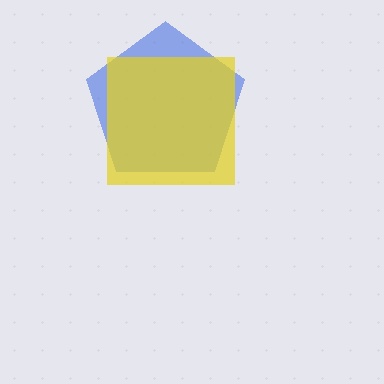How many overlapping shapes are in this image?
There are 2 overlapping shapes in the image.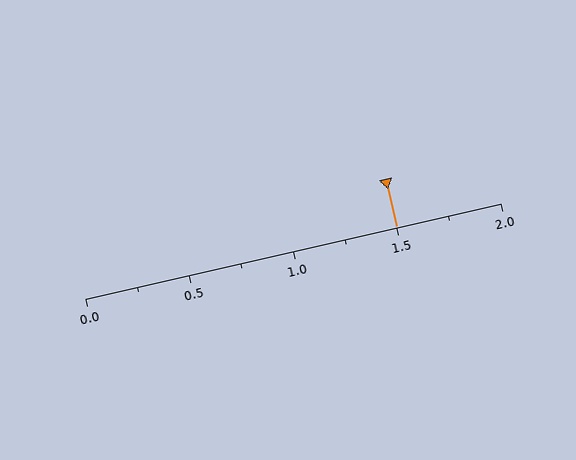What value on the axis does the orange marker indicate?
The marker indicates approximately 1.5.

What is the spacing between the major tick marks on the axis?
The major ticks are spaced 0.5 apart.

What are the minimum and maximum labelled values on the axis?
The axis runs from 0.0 to 2.0.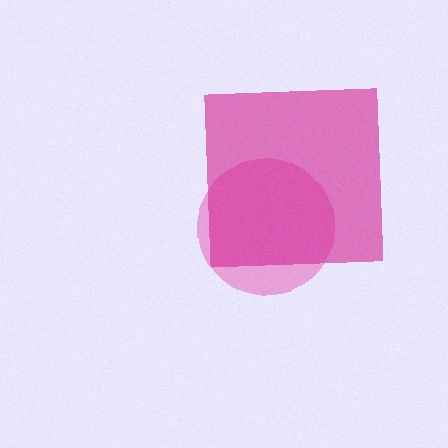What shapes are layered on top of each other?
The layered shapes are: a pink circle, a magenta square.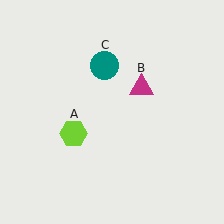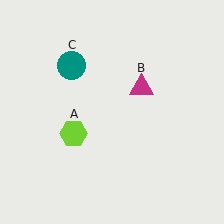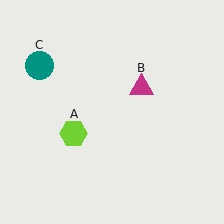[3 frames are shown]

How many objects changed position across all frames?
1 object changed position: teal circle (object C).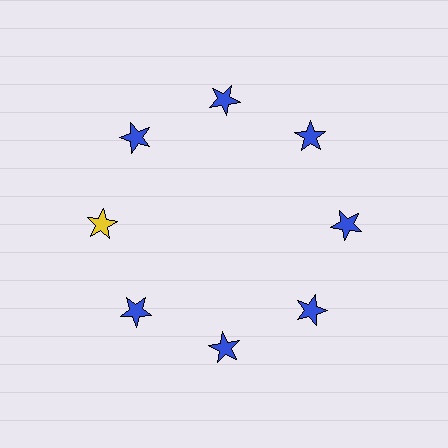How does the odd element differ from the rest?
It has a different color: yellow instead of blue.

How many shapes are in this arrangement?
There are 8 shapes arranged in a ring pattern.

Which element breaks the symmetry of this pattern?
The yellow star at roughly the 9 o'clock position breaks the symmetry. All other shapes are blue stars.